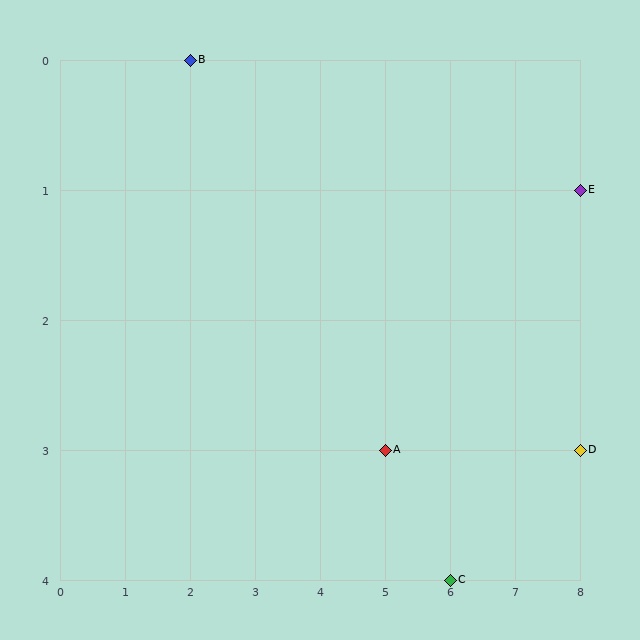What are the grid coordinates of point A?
Point A is at grid coordinates (5, 3).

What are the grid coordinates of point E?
Point E is at grid coordinates (8, 1).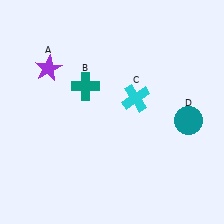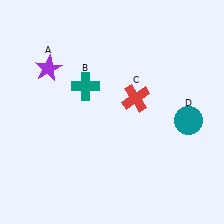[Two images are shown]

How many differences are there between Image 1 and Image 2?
There is 1 difference between the two images.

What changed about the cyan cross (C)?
In Image 1, C is cyan. In Image 2, it changed to red.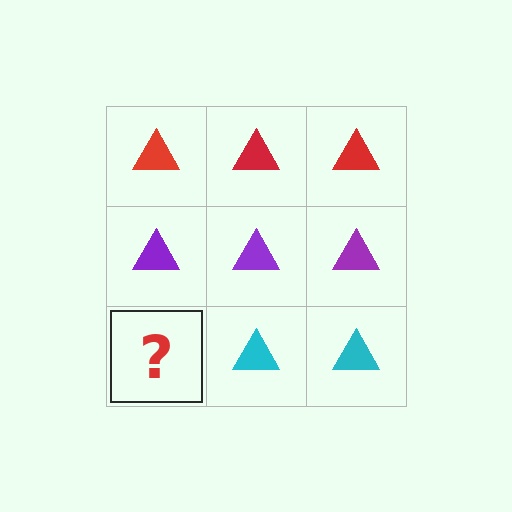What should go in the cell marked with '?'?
The missing cell should contain a cyan triangle.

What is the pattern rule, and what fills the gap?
The rule is that each row has a consistent color. The gap should be filled with a cyan triangle.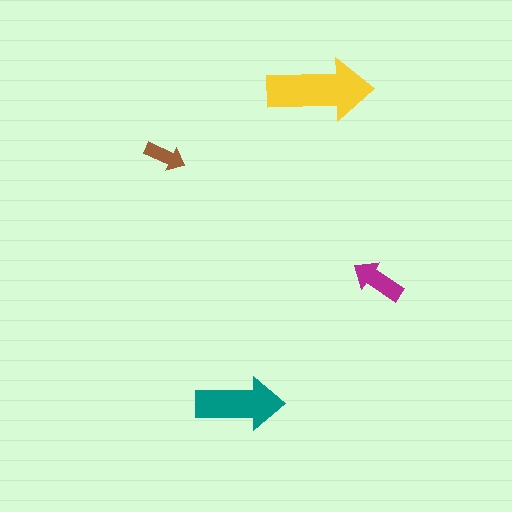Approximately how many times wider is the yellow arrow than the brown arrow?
About 2.5 times wider.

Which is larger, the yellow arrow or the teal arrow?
The yellow one.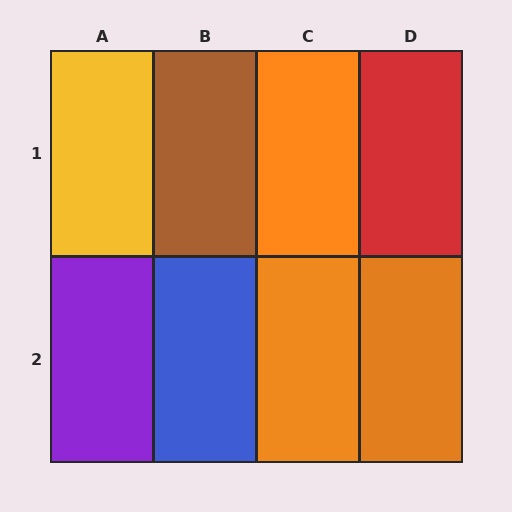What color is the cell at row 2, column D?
Orange.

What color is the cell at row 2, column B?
Blue.